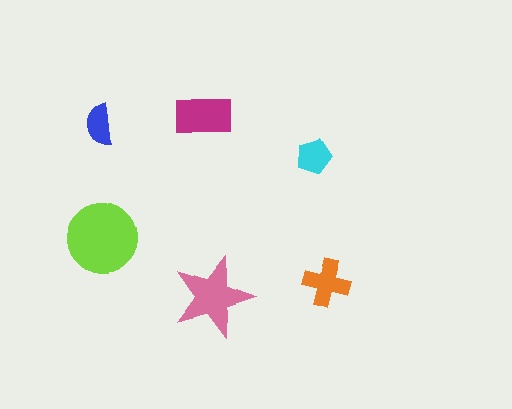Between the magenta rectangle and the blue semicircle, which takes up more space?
The magenta rectangle.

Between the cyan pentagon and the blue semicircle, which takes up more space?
The cyan pentagon.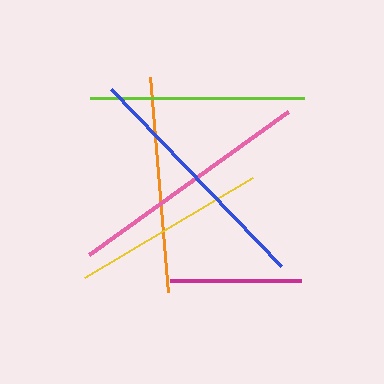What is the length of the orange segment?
The orange segment is approximately 216 pixels long.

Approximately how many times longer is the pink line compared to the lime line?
The pink line is approximately 1.1 times the length of the lime line.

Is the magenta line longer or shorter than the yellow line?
The yellow line is longer than the magenta line.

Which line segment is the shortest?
The magenta line is the shortest at approximately 132 pixels.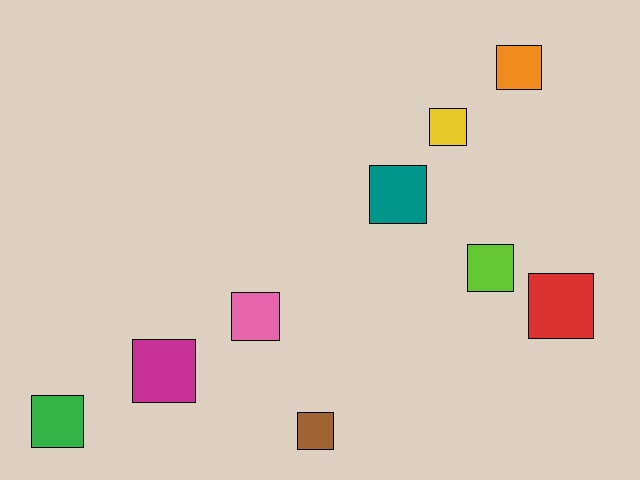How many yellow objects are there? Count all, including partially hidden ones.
There is 1 yellow object.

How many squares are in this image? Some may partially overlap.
There are 9 squares.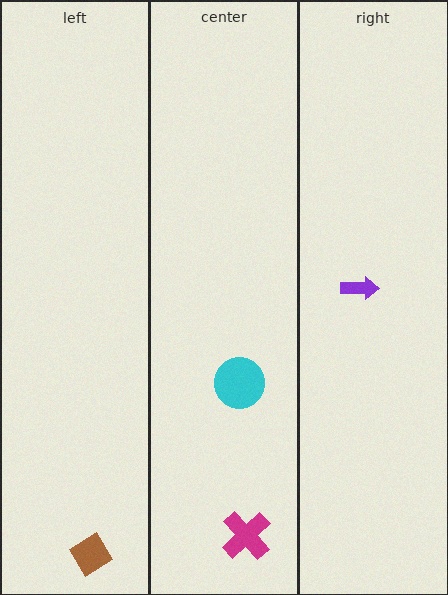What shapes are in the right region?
The purple arrow.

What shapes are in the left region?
The brown diamond.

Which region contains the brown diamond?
The left region.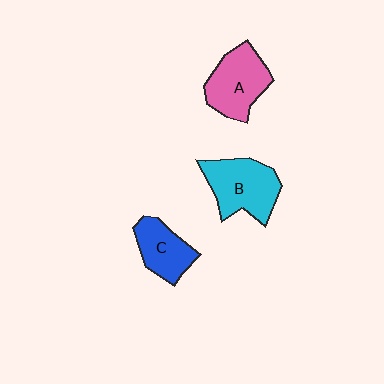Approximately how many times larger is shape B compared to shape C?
Approximately 1.4 times.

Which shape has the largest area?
Shape B (cyan).